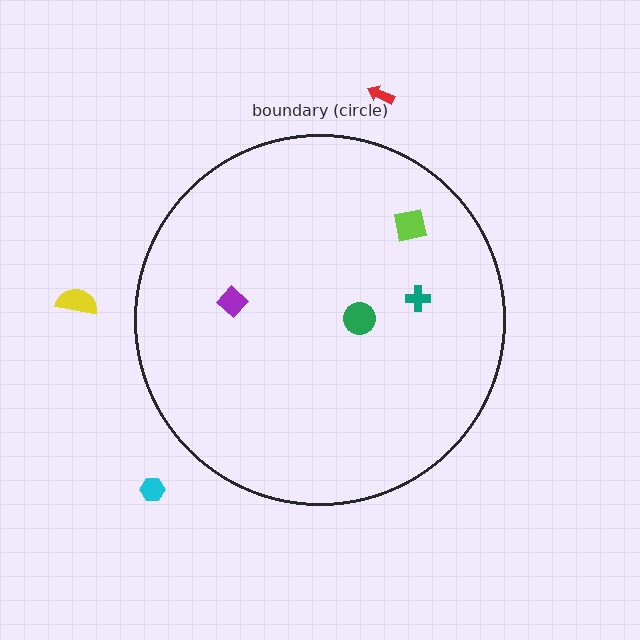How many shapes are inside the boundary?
4 inside, 3 outside.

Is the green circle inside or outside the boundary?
Inside.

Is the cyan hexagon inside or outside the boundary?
Outside.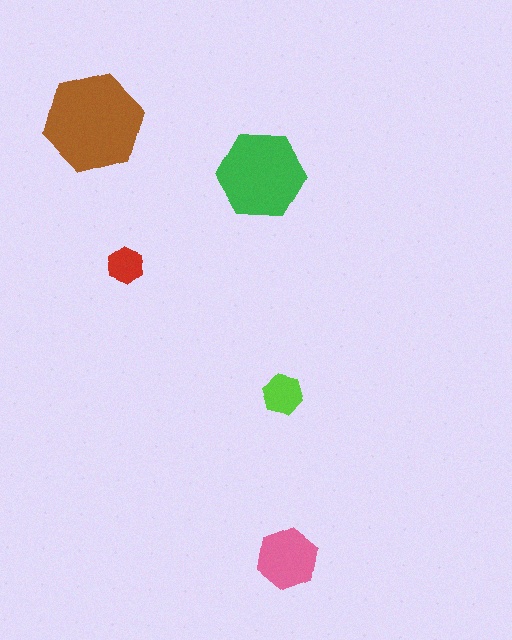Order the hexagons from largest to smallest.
the brown one, the green one, the pink one, the lime one, the red one.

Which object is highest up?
The brown hexagon is topmost.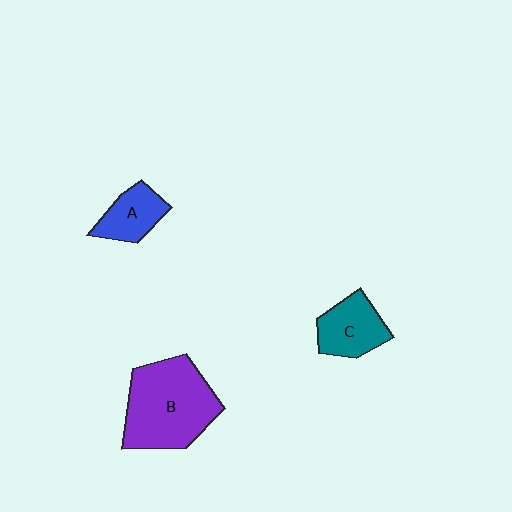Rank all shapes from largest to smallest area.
From largest to smallest: B (purple), C (teal), A (blue).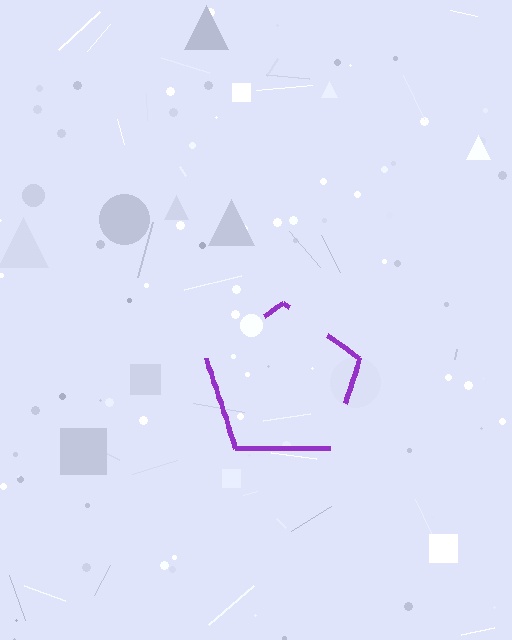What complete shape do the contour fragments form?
The contour fragments form a pentagon.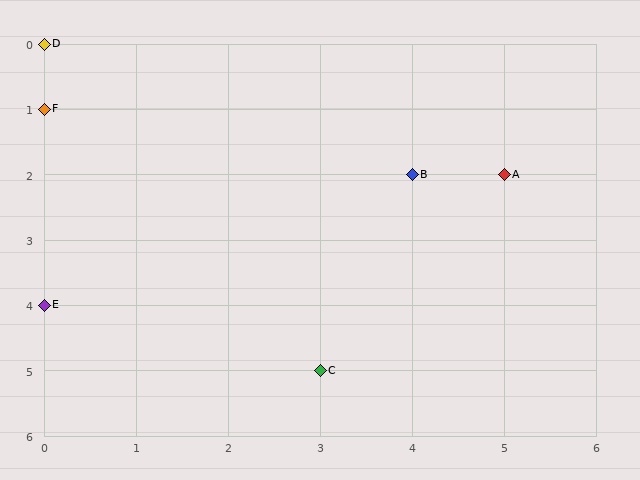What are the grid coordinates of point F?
Point F is at grid coordinates (0, 1).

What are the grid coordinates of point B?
Point B is at grid coordinates (4, 2).